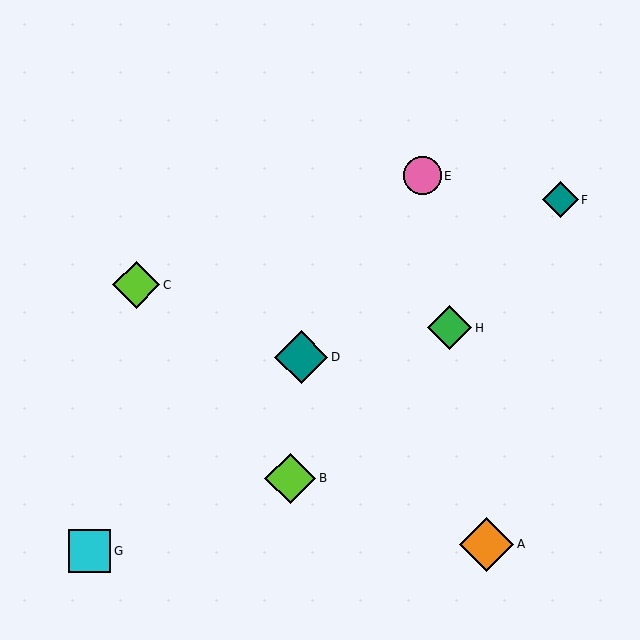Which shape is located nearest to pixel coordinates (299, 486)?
The lime diamond (labeled B) at (290, 478) is nearest to that location.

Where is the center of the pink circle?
The center of the pink circle is at (422, 176).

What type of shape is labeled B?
Shape B is a lime diamond.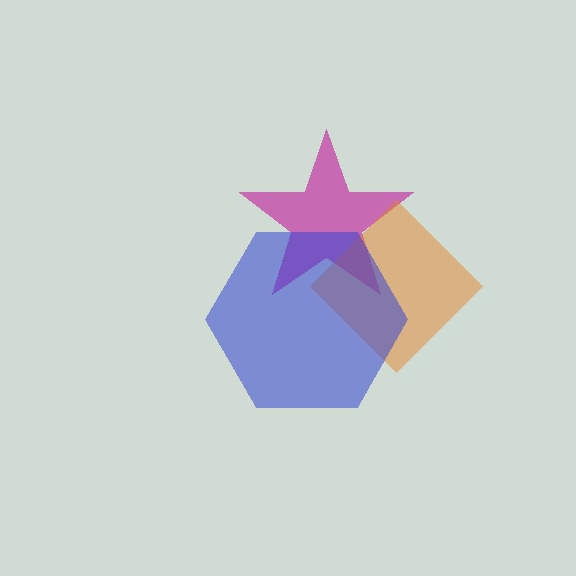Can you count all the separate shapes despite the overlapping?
Yes, there are 3 separate shapes.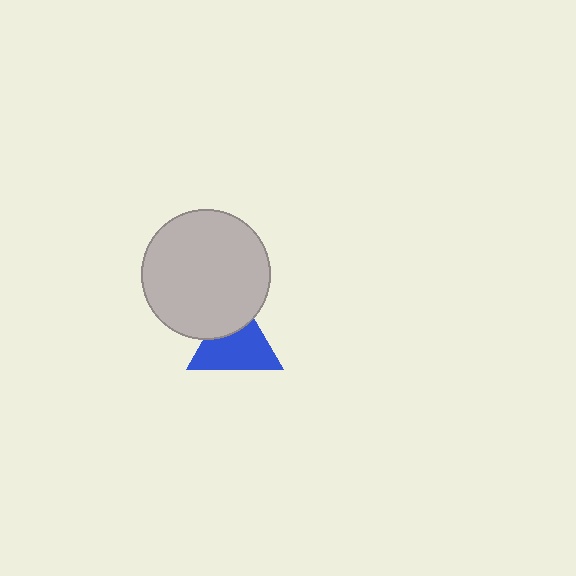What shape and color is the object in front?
The object in front is a light gray circle.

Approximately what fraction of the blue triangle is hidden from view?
Roughly 31% of the blue triangle is hidden behind the light gray circle.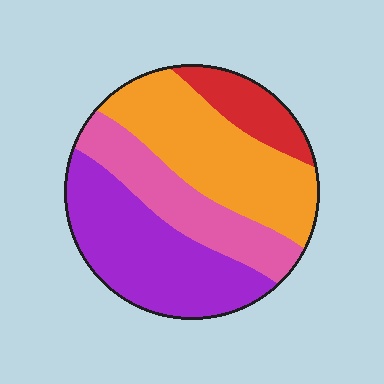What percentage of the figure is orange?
Orange takes up about one third (1/3) of the figure.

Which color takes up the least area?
Red, at roughly 10%.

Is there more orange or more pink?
Orange.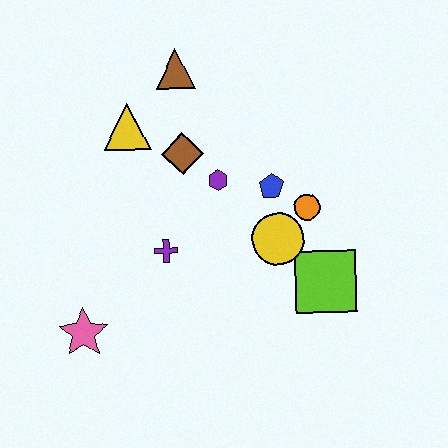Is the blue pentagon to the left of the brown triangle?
No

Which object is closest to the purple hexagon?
The brown diamond is closest to the purple hexagon.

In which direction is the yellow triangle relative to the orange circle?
The yellow triangle is to the left of the orange circle.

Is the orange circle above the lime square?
Yes